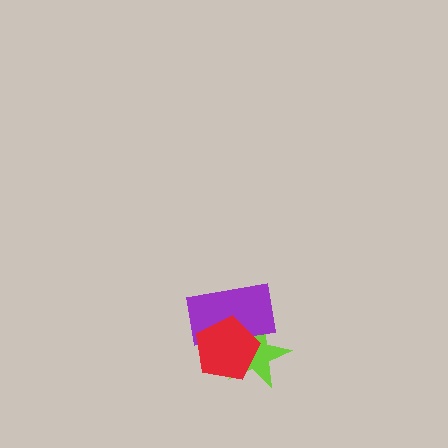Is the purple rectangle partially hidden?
Yes, it is partially covered by another shape.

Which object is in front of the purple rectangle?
The red pentagon is in front of the purple rectangle.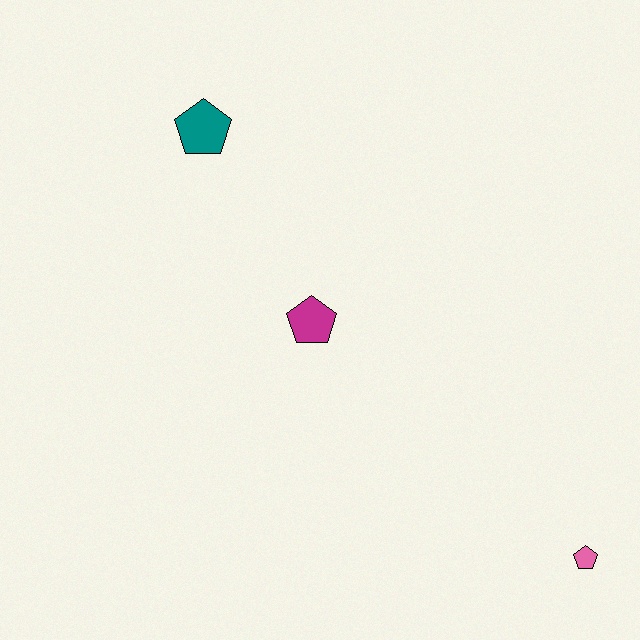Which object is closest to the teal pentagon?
The magenta pentagon is closest to the teal pentagon.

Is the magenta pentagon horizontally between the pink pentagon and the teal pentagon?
Yes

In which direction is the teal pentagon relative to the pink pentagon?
The teal pentagon is above the pink pentagon.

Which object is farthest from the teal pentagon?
The pink pentagon is farthest from the teal pentagon.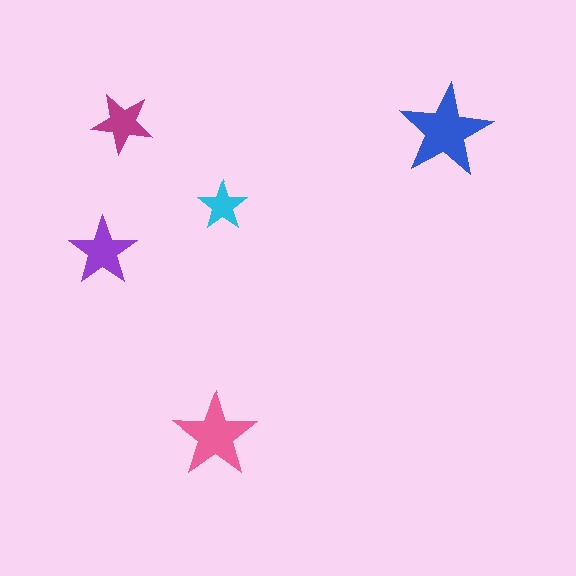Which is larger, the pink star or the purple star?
The pink one.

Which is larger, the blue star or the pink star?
The blue one.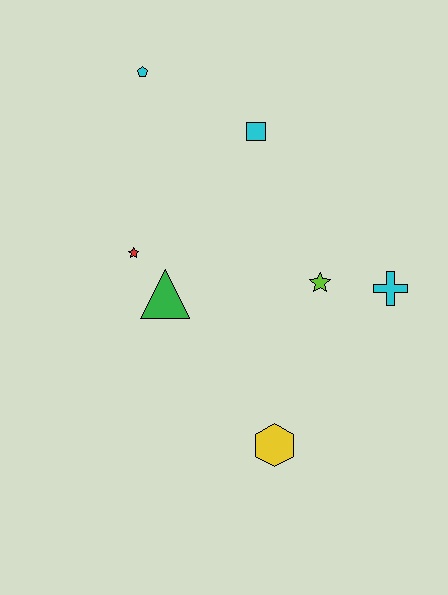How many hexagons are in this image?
There is 1 hexagon.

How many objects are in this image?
There are 7 objects.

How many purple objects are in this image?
There are no purple objects.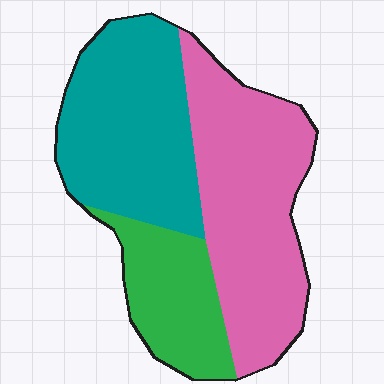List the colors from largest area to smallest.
From largest to smallest: pink, teal, green.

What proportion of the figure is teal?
Teal takes up about three eighths (3/8) of the figure.